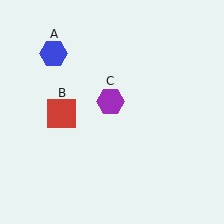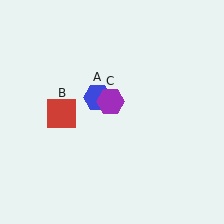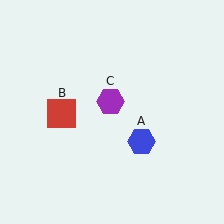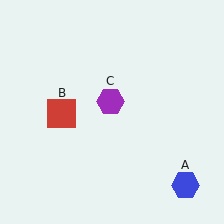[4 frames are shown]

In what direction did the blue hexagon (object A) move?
The blue hexagon (object A) moved down and to the right.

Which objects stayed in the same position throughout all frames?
Red square (object B) and purple hexagon (object C) remained stationary.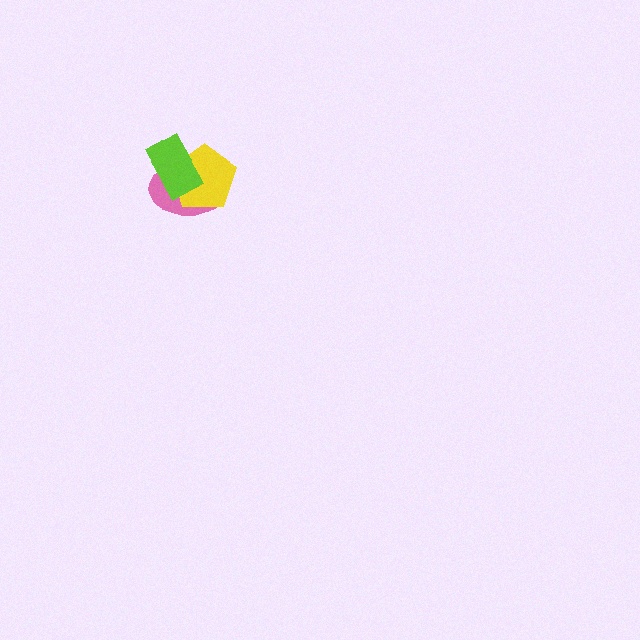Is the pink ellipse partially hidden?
Yes, it is partially covered by another shape.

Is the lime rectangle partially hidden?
No, no other shape covers it.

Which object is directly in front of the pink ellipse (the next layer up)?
The yellow pentagon is directly in front of the pink ellipse.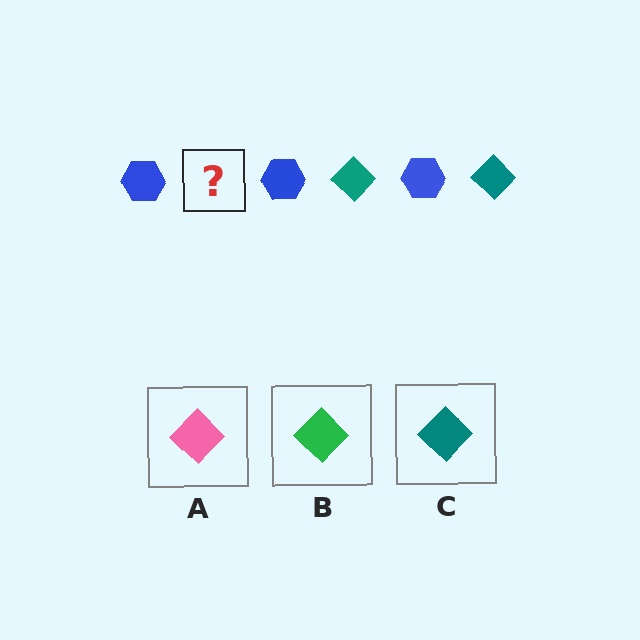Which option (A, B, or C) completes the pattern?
C.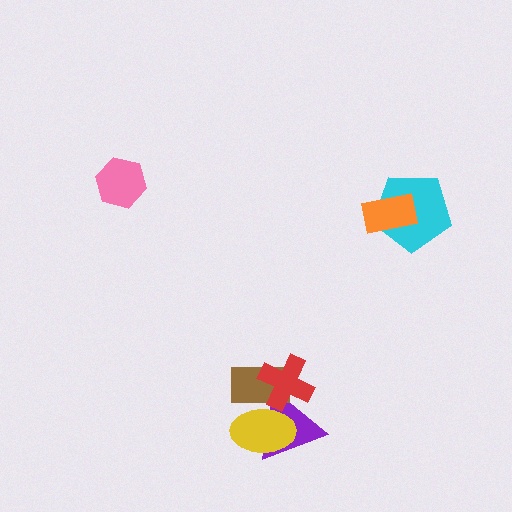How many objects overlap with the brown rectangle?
3 objects overlap with the brown rectangle.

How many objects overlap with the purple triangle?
3 objects overlap with the purple triangle.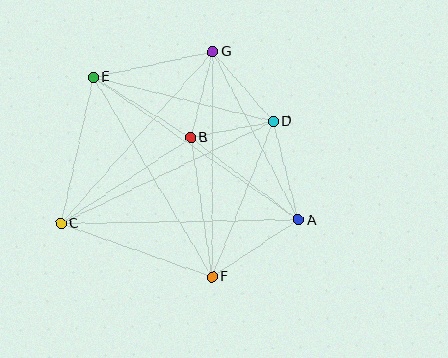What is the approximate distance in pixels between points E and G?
The distance between E and G is approximately 122 pixels.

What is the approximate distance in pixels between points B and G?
The distance between B and G is approximately 89 pixels.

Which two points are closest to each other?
Points B and D are closest to each other.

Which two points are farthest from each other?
Points A and E are farthest from each other.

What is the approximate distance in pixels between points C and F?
The distance between C and F is approximately 160 pixels.